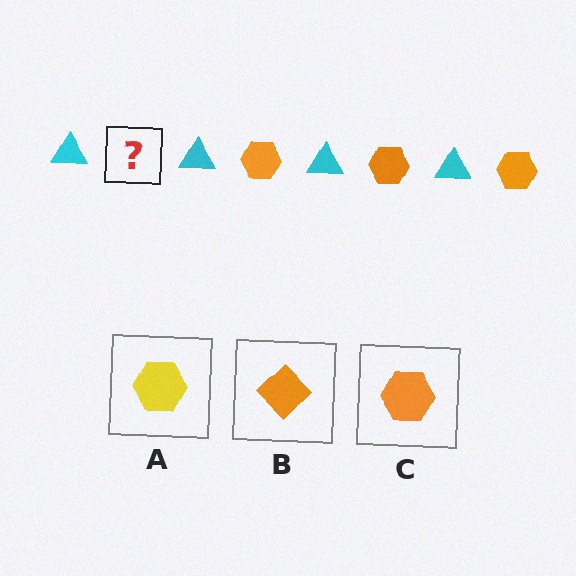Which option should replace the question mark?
Option C.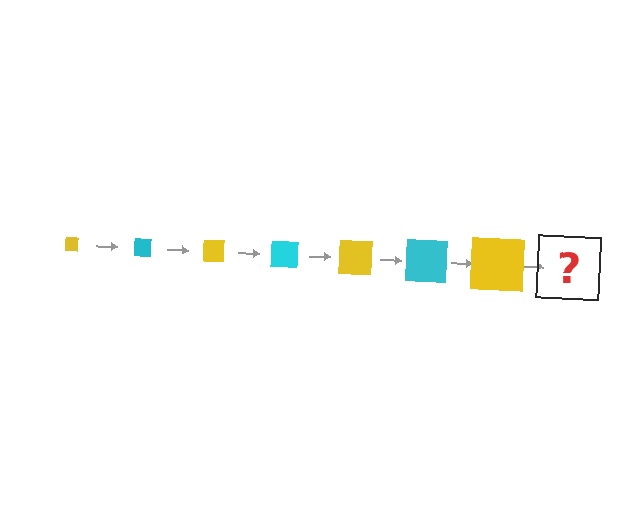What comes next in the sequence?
The next element should be a cyan square, larger than the previous one.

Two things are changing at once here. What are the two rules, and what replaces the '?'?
The two rules are that the square grows larger each step and the color cycles through yellow and cyan. The '?' should be a cyan square, larger than the previous one.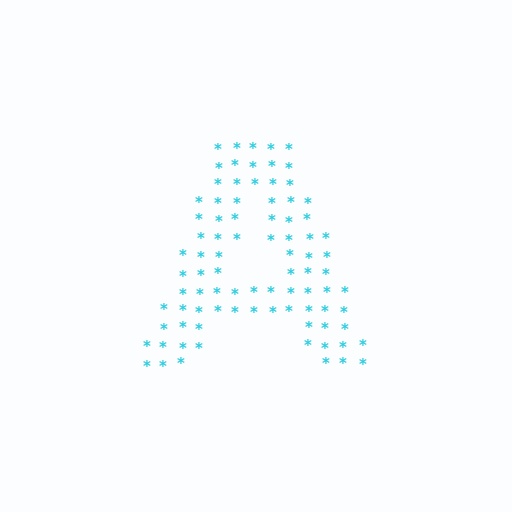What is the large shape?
The large shape is the letter A.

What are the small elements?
The small elements are asterisks.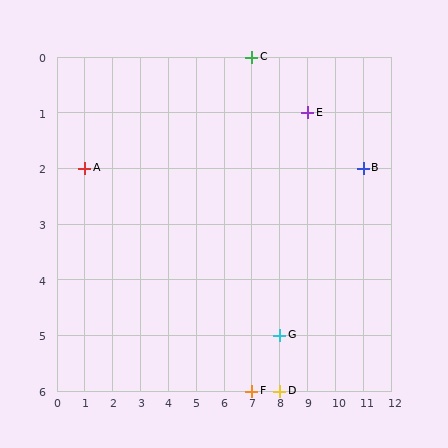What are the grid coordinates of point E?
Point E is at grid coordinates (9, 1).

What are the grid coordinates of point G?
Point G is at grid coordinates (8, 5).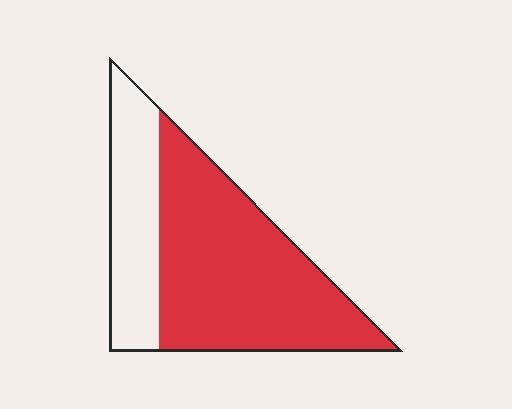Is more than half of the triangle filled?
Yes.